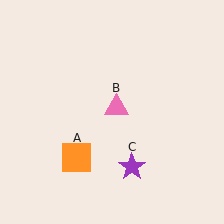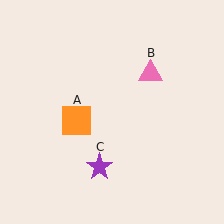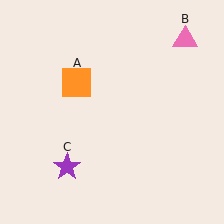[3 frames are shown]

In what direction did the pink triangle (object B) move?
The pink triangle (object B) moved up and to the right.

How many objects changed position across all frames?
3 objects changed position: orange square (object A), pink triangle (object B), purple star (object C).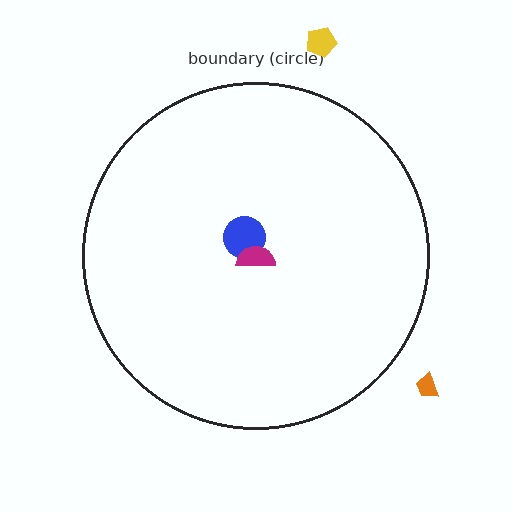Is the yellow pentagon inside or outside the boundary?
Outside.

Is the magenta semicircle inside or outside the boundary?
Inside.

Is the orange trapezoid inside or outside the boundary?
Outside.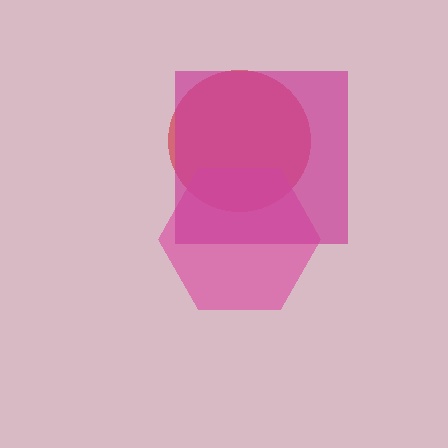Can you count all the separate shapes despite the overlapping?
Yes, there are 3 separate shapes.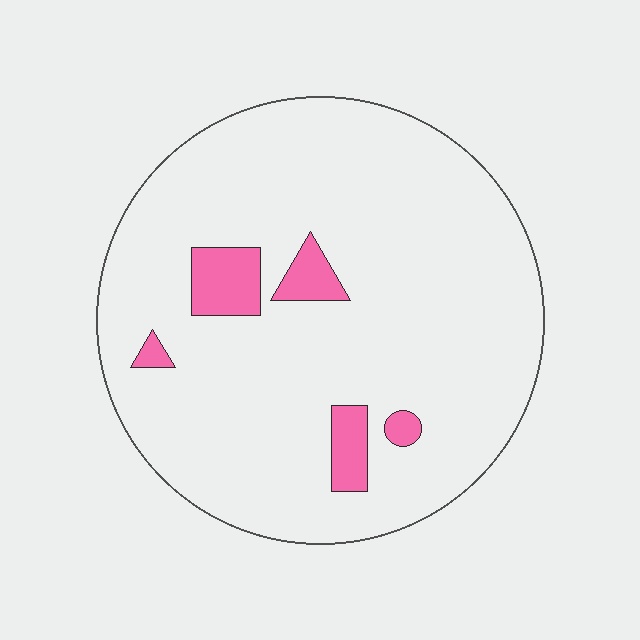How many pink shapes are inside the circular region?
5.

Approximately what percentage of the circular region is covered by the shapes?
Approximately 10%.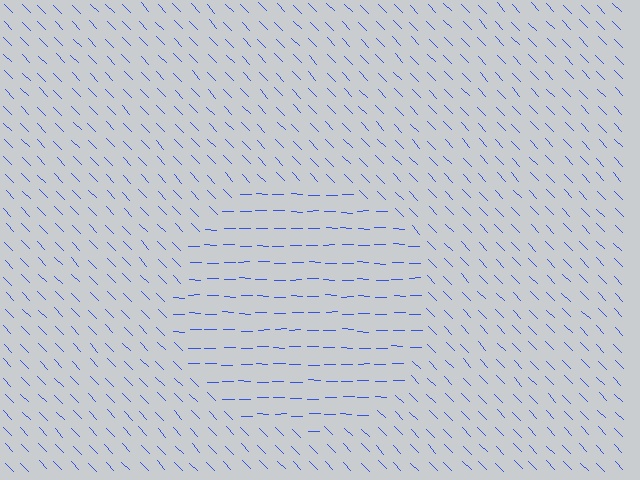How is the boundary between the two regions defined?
The boundary is defined purely by a change in line orientation (approximately 45 degrees difference). All lines are the same color and thickness.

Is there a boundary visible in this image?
Yes, there is a texture boundary formed by a change in line orientation.